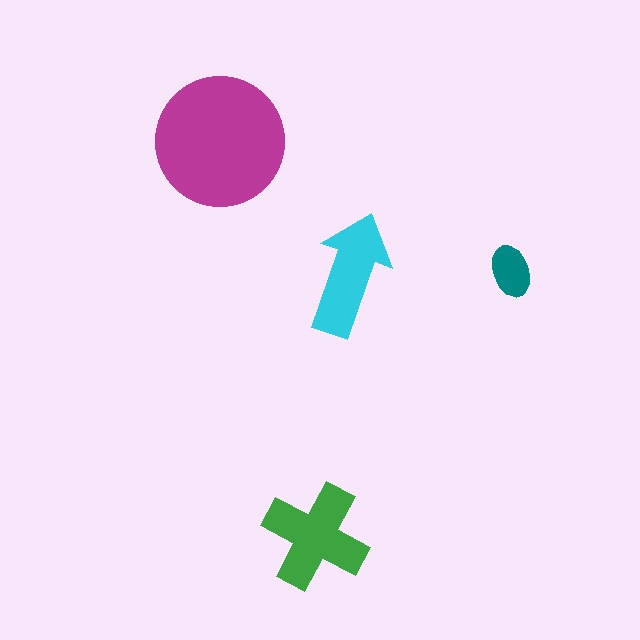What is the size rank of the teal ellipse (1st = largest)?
4th.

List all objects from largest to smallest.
The magenta circle, the green cross, the cyan arrow, the teal ellipse.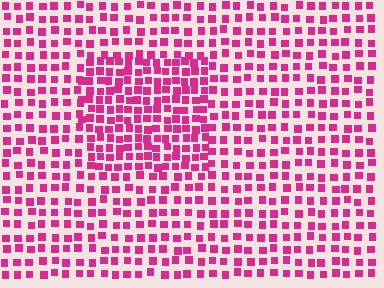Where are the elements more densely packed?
The elements are more densely packed inside the rectangle boundary.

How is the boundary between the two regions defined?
The boundary is defined by a change in element density (approximately 1.6x ratio). All elements are the same color, size, and shape.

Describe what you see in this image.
The image contains small magenta elements arranged at two different densities. A rectangle-shaped region is visible where the elements are more densely packed than the surrounding area.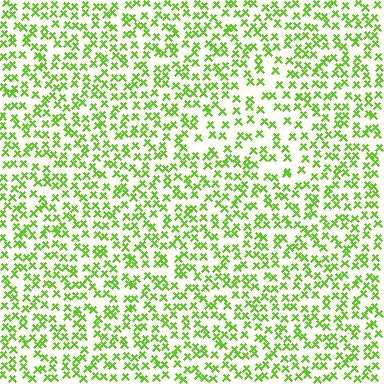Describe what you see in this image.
The image contains small lime elements arranged at two different densities. A triangle-shaped region is visible where the elements are less densely packed than the surrounding area.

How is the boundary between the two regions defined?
The boundary is defined by a change in element density (approximately 1.6x ratio). All elements are the same color, size, and shape.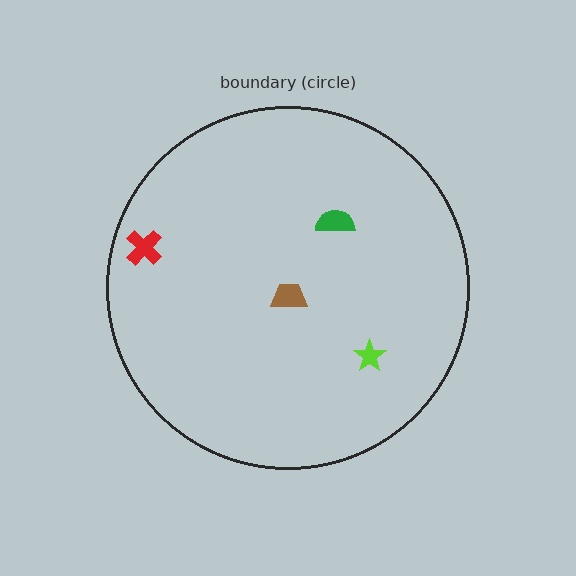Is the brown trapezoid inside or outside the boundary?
Inside.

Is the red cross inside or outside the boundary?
Inside.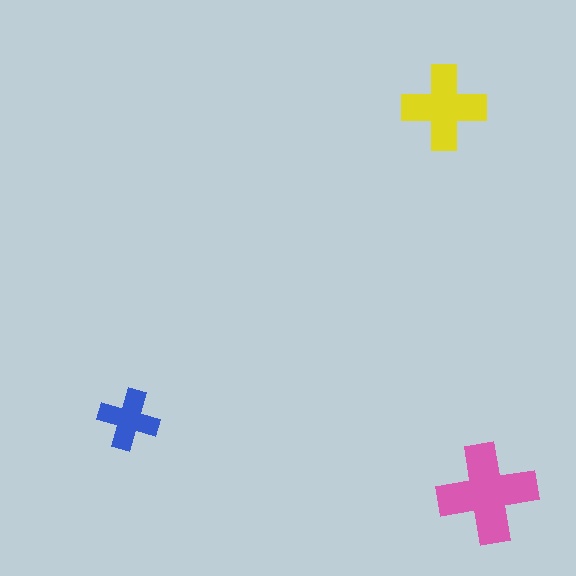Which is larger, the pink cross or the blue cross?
The pink one.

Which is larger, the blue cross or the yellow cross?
The yellow one.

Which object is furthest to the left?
The blue cross is leftmost.